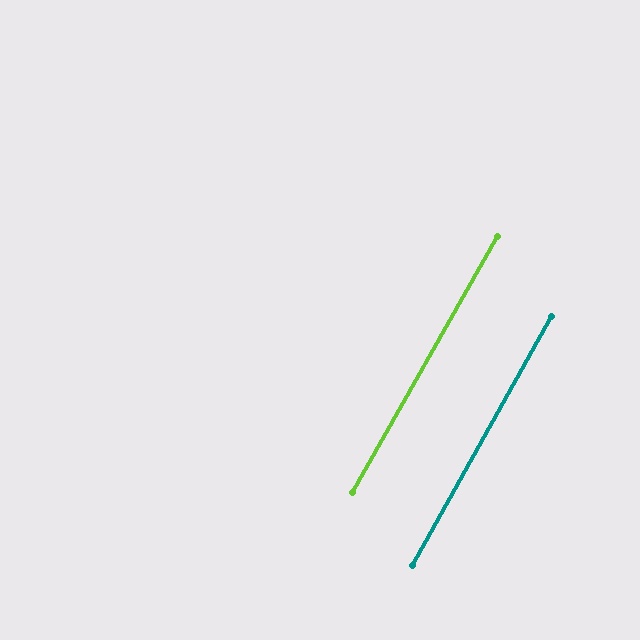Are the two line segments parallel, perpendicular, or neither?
Parallel — their directions differ by only 0.3°.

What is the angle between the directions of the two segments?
Approximately 0 degrees.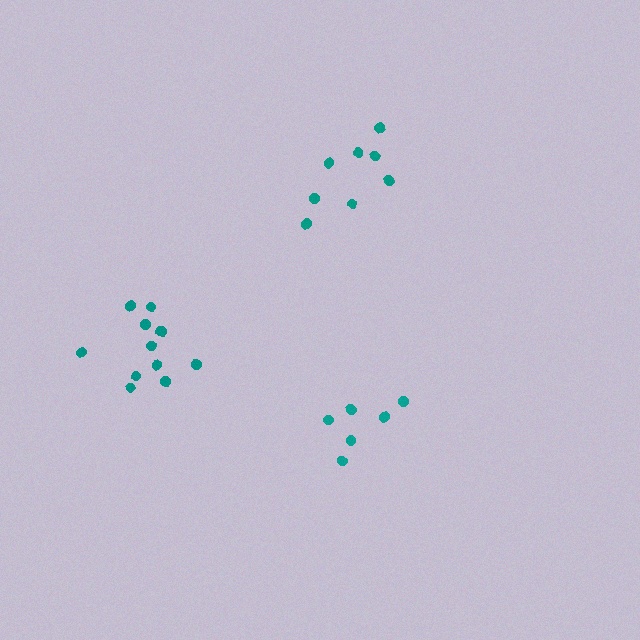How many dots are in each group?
Group 1: 8 dots, Group 2: 6 dots, Group 3: 12 dots (26 total).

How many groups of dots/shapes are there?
There are 3 groups.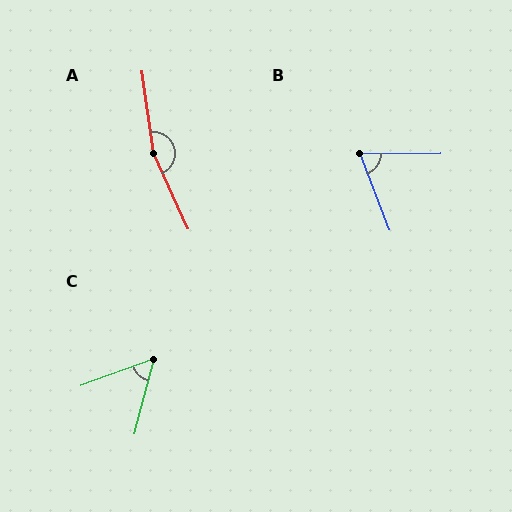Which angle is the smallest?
C, at approximately 55 degrees.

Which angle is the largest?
A, at approximately 163 degrees.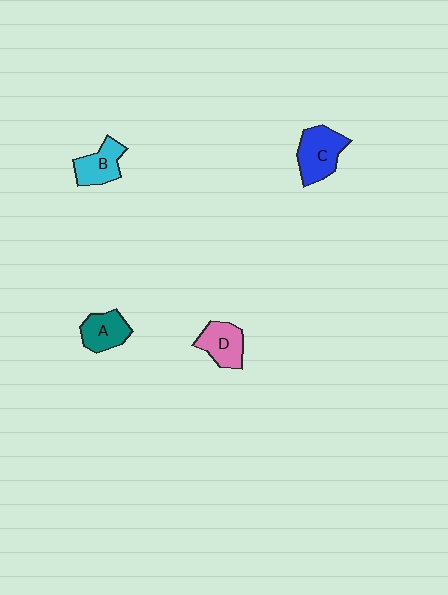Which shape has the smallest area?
Shape A (teal).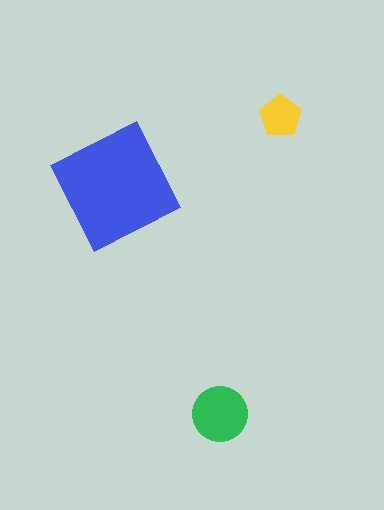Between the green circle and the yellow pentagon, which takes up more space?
The green circle.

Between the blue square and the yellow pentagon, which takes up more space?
The blue square.